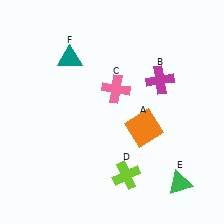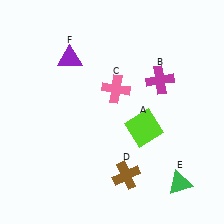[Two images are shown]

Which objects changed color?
A changed from orange to lime. D changed from lime to brown. F changed from teal to purple.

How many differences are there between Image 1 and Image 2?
There are 3 differences between the two images.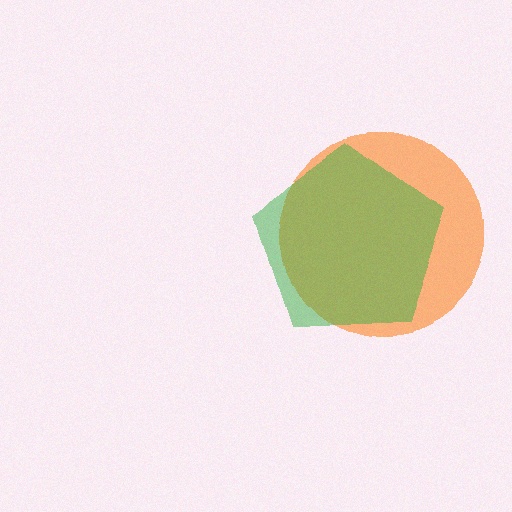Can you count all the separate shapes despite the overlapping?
Yes, there are 2 separate shapes.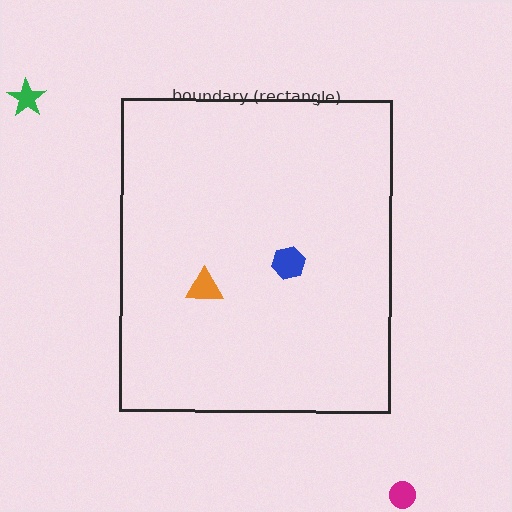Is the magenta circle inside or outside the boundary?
Outside.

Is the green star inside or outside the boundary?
Outside.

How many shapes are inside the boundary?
2 inside, 2 outside.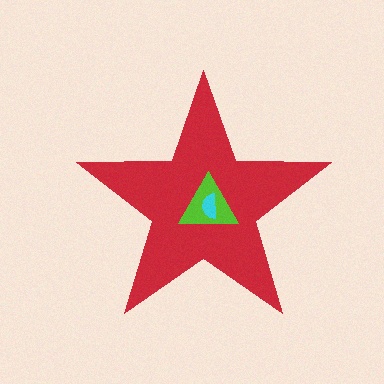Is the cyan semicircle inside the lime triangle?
Yes.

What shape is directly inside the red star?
The lime triangle.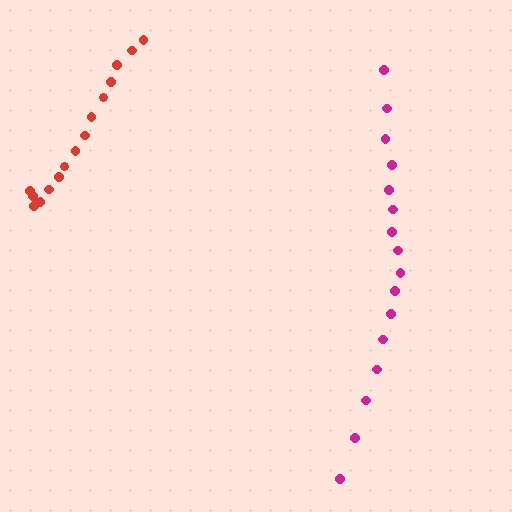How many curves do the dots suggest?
There are 2 distinct paths.